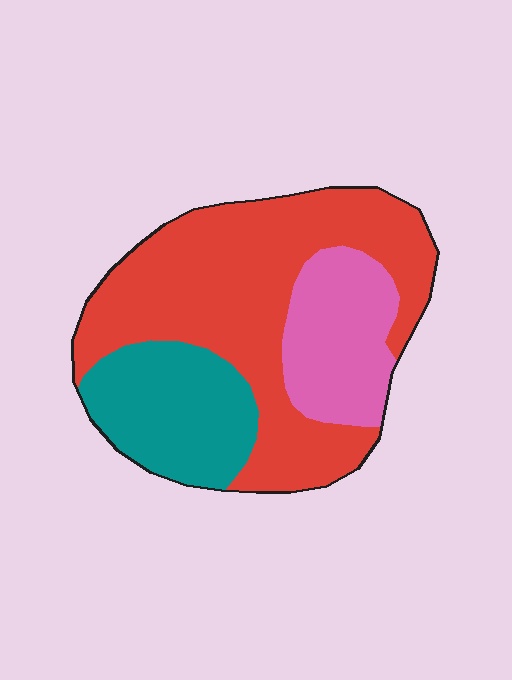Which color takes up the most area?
Red, at roughly 55%.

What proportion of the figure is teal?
Teal takes up about one quarter (1/4) of the figure.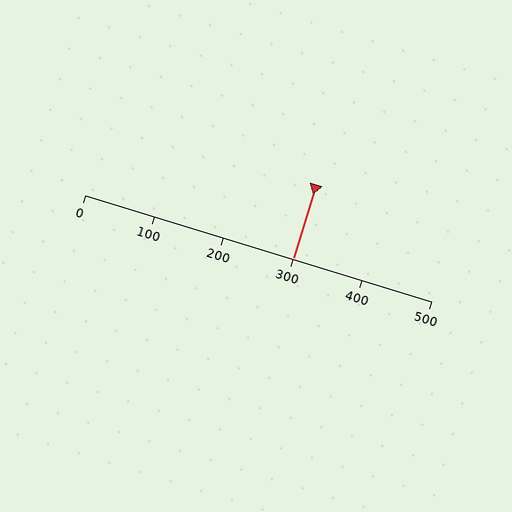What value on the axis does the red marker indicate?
The marker indicates approximately 300.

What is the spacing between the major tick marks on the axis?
The major ticks are spaced 100 apart.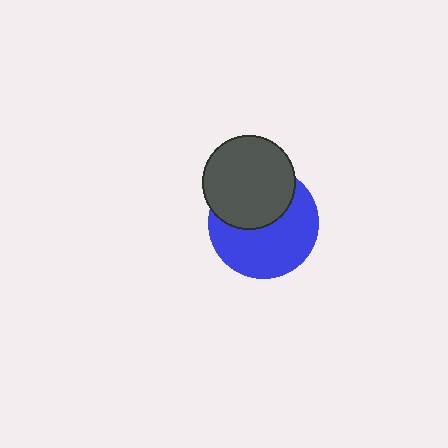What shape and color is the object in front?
The object in front is a dark gray circle.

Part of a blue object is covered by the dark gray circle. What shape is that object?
It is a circle.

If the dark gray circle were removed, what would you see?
You would see the complete blue circle.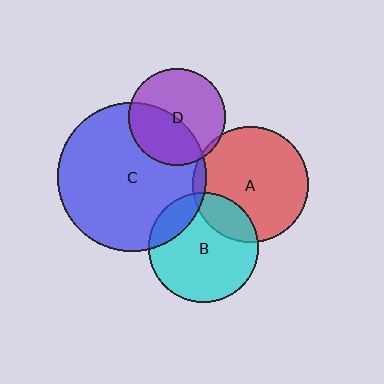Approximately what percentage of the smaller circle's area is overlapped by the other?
Approximately 15%.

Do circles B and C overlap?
Yes.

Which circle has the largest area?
Circle C (blue).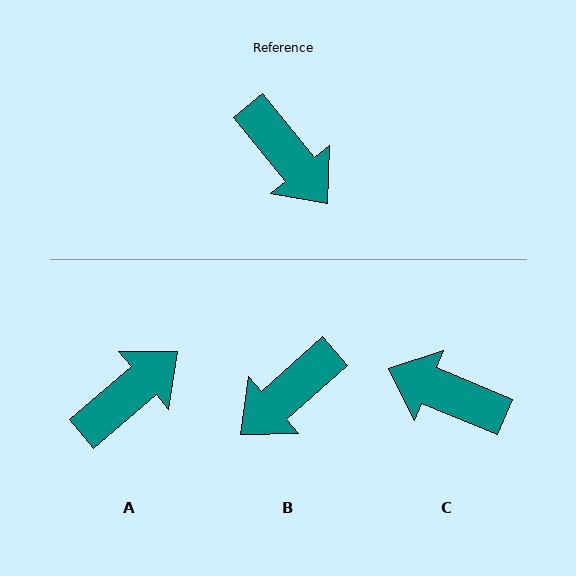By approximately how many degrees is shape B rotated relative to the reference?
Approximately 88 degrees clockwise.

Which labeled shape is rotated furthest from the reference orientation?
C, about 152 degrees away.